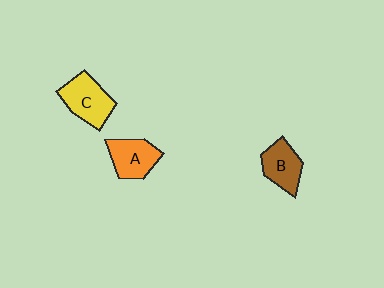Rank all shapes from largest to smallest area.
From largest to smallest: C (yellow), A (orange), B (brown).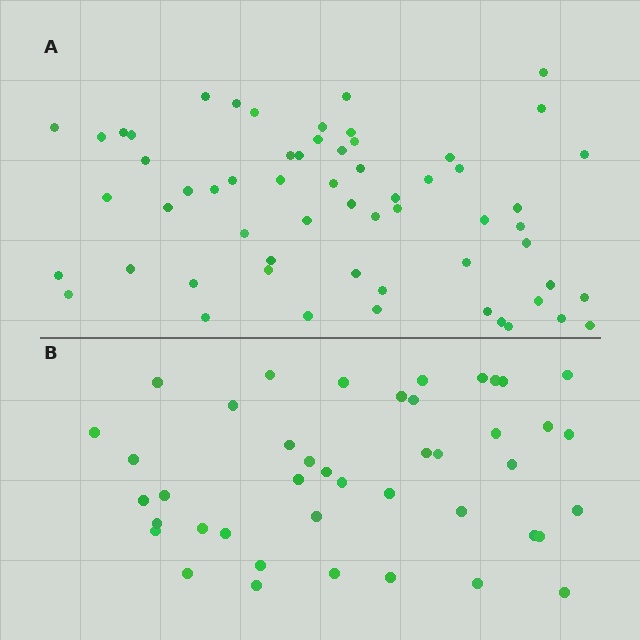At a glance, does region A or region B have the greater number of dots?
Region A (the top region) has more dots.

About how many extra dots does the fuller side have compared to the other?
Region A has approximately 15 more dots than region B.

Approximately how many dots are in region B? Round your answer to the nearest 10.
About 40 dots. (The exact count is 43, which rounds to 40.)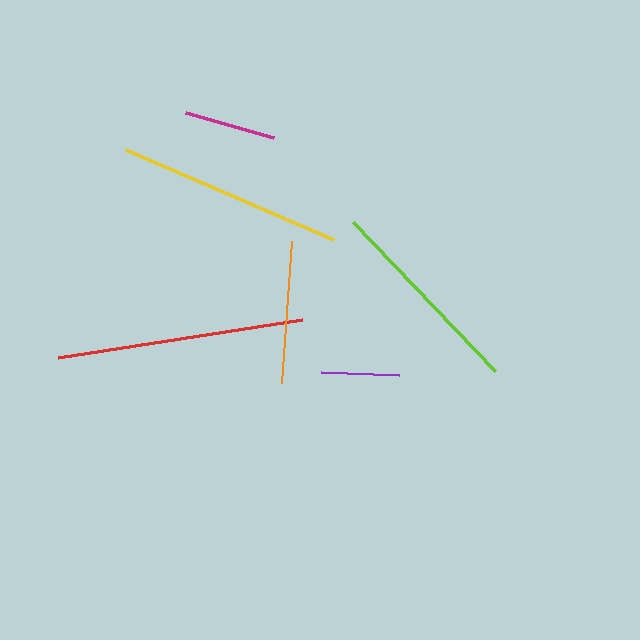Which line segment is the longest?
The red line is the longest at approximately 247 pixels.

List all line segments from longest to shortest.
From longest to shortest: red, yellow, lime, orange, magenta, purple.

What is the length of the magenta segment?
The magenta segment is approximately 92 pixels long.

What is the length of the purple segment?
The purple segment is approximately 78 pixels long.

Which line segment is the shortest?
The purple line is the shortest at approximately 78 pixels.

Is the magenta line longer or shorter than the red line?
The red line is longer than the magenta line.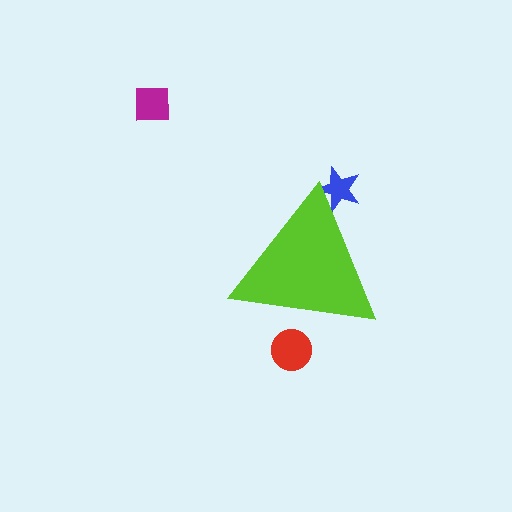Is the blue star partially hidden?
Yes, the blue star is partially hidden behind the lime triangle.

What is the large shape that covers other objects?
A lime triangle.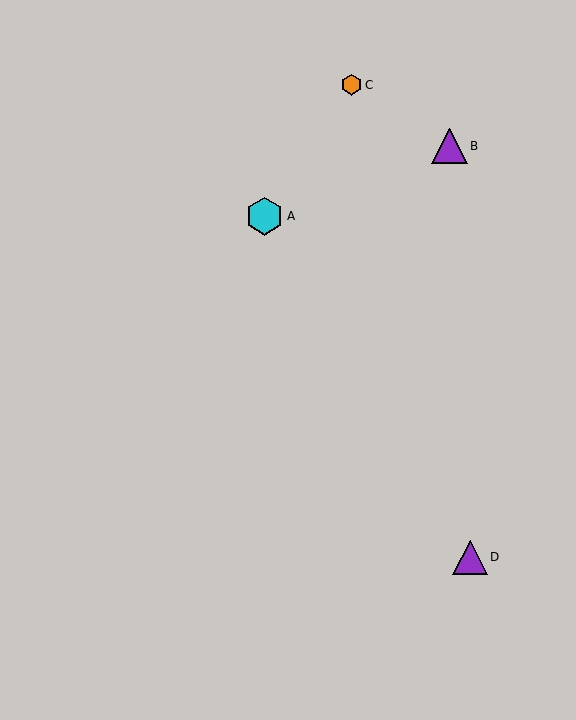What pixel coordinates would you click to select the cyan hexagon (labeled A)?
Click at (265, 216) to select the cyan hexagon A.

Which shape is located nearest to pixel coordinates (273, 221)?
The cyan hexagon (labeled A) at (265, 216) is nearest to that location.